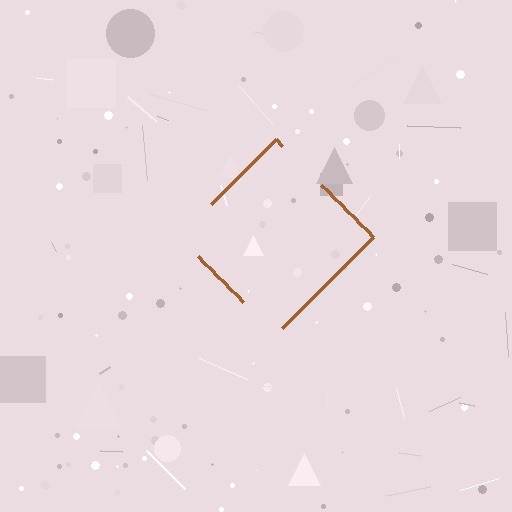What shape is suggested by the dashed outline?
The dashed outline suggests a diamond.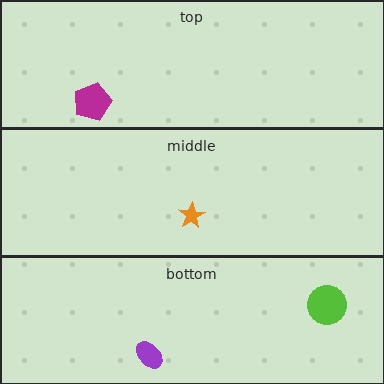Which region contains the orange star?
The middle region.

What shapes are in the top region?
The magenta pentagon.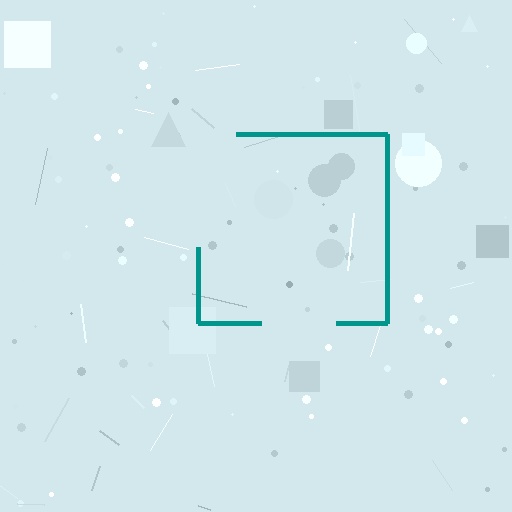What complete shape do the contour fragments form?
The contour fragments form a square.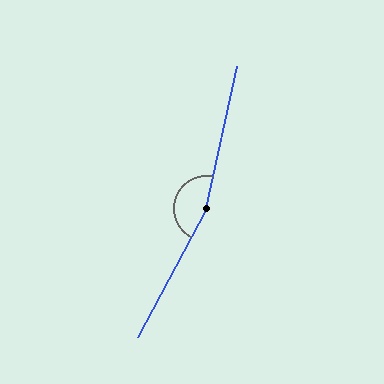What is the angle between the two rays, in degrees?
Approximately 164 degrees.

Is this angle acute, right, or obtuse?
It is obtuse.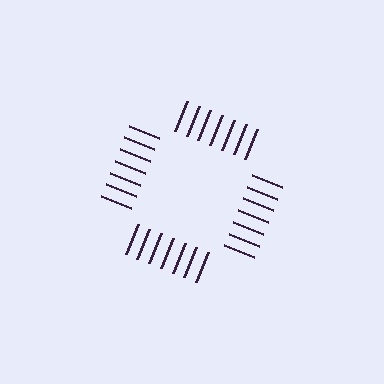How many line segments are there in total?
28 — 7 along each of the 4 edges.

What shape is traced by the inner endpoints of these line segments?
An illusory square — the line segments terminate on its edges but no continuous stroke is drawn.